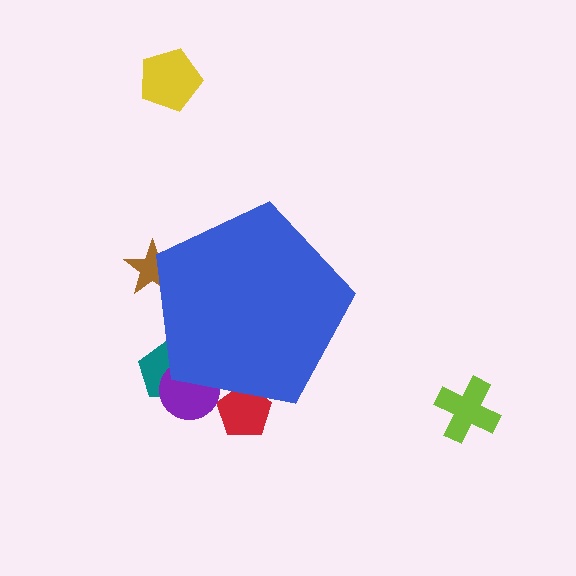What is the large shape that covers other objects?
A blue pentagon.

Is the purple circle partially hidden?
Yes, the purple circle is partially hidden behind the blue pentagon.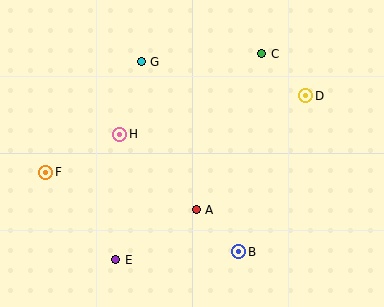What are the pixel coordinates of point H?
Point H is at (120, 134).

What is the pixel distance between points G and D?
The distance between G and D is 168 pixels.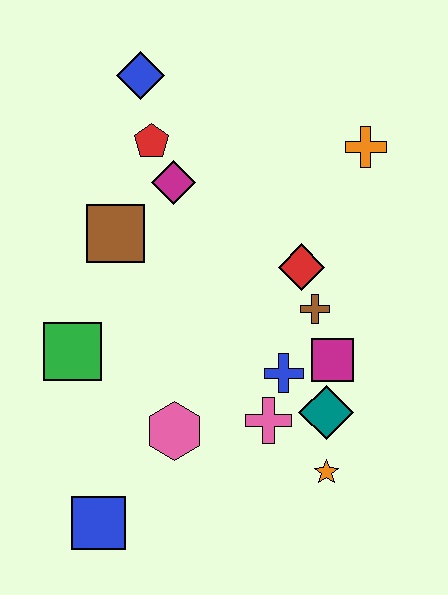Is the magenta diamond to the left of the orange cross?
Yes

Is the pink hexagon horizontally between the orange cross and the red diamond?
No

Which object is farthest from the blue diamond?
The blue square is farthest from the blue diamond.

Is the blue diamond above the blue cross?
Yes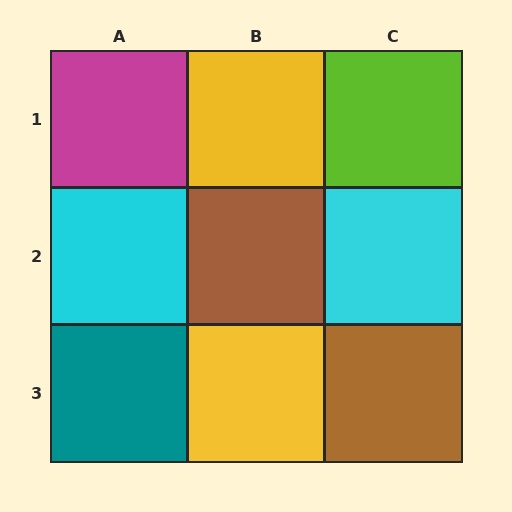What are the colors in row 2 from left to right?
Cyan, brown, cyan.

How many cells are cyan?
2 cells are cyan.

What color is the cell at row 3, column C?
Brown.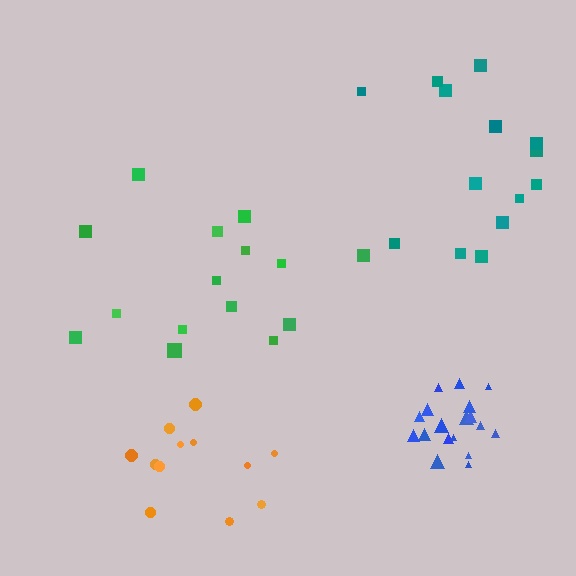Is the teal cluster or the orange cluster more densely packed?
Orange.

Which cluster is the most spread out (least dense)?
Teal.